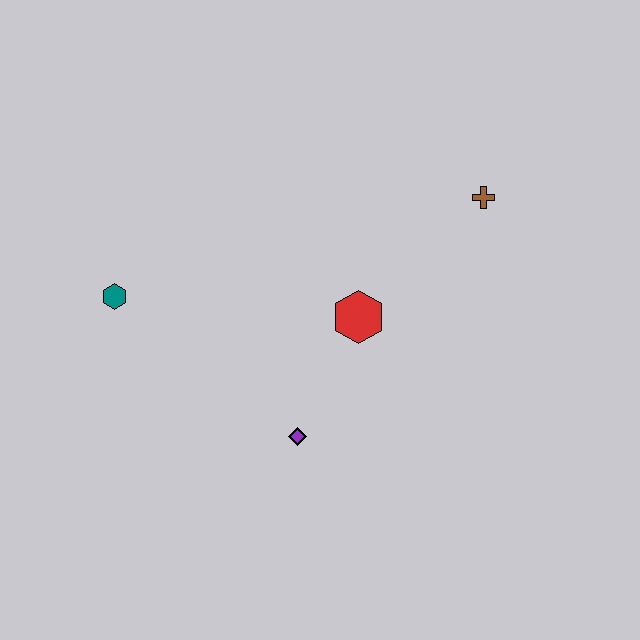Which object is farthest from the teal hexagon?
The brown cross is farthest from the teal hexagon.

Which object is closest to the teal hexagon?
The purple diamond is closest to the teal hexagon.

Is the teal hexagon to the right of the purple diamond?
No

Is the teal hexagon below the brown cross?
Yes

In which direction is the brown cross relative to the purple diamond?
The brown cross is above the purple diamond.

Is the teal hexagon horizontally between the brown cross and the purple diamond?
No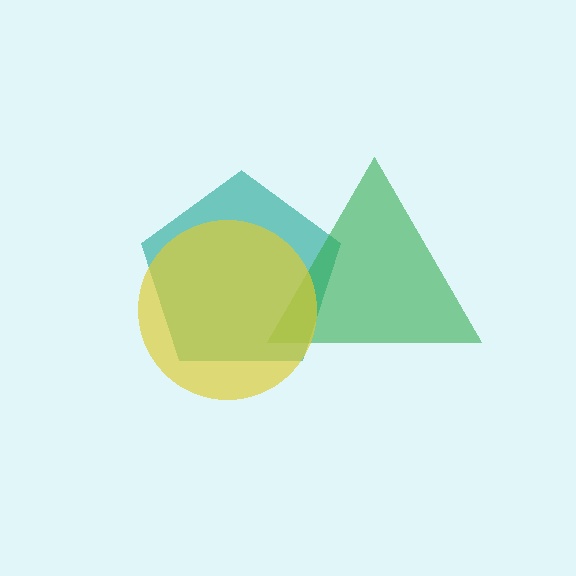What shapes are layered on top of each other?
The layered shapes are: a teal pentagon, a green triangle, a yellow circle.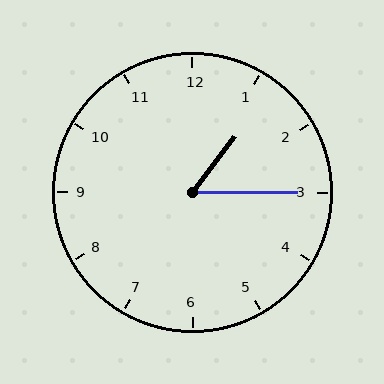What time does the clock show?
1:15.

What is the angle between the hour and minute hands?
Approximately 52 degrees.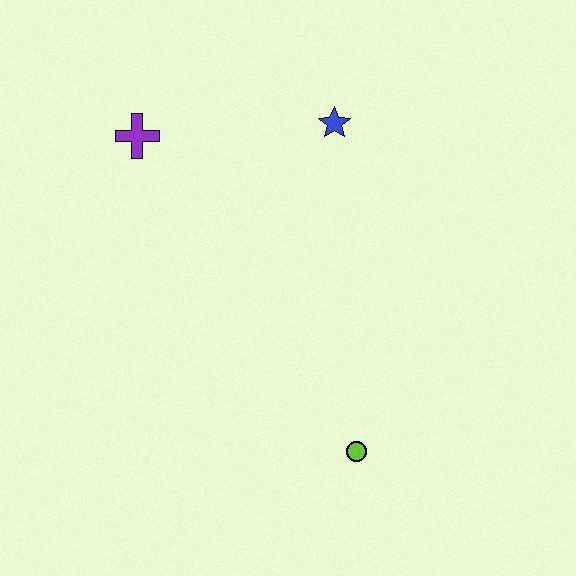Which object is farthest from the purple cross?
The lime circle is farthest from the purple cross.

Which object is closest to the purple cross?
The blue star is closest to the purple cross.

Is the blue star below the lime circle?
No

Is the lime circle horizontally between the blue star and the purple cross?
No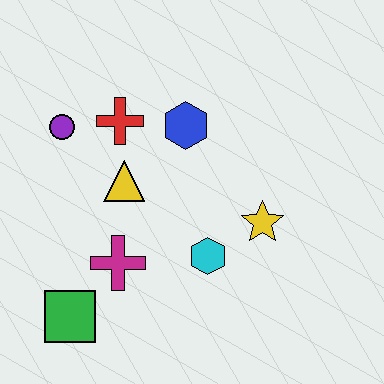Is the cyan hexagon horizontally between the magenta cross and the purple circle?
No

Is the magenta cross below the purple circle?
Yes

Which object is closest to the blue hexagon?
The red cross is closest to the blue hexagon.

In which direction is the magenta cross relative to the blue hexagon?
The magenta cross is below the blue hexagon.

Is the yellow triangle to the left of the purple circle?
No